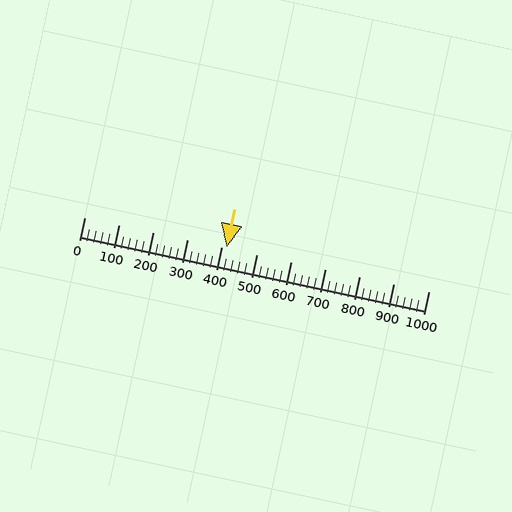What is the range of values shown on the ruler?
The ruler shows values from 0 to 1000.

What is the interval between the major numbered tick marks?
The major tick marks are spaced 100 units apart.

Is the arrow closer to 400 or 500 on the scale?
The arrow is closer to 400.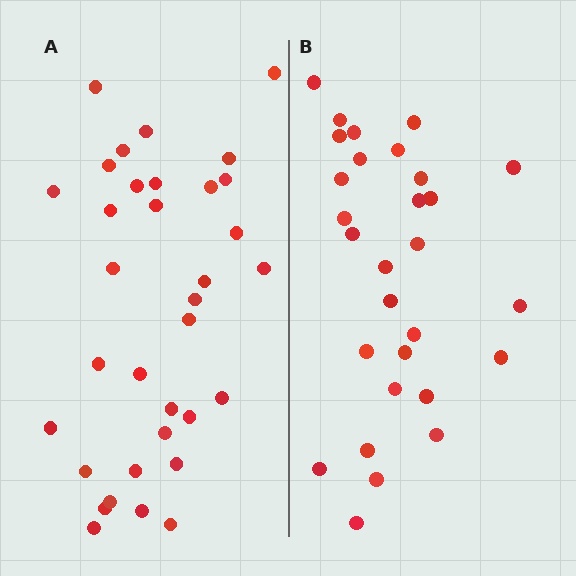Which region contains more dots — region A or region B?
Region A (the left region) has more dots.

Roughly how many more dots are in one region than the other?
Region A has about 5 more dots than region B.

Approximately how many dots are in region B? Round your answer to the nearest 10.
About 30 dots. (The exact count is 29, which rounds to 30.)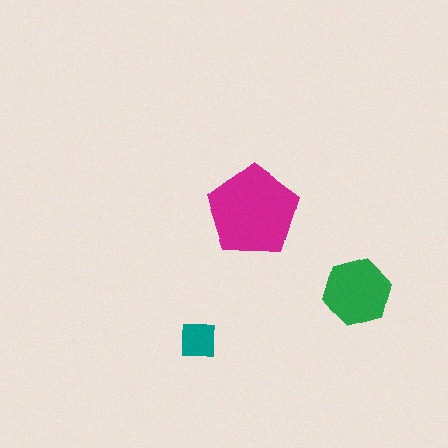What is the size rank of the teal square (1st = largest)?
3rd.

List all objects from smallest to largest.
The teal square, the green hexagon, the magenta pentagon.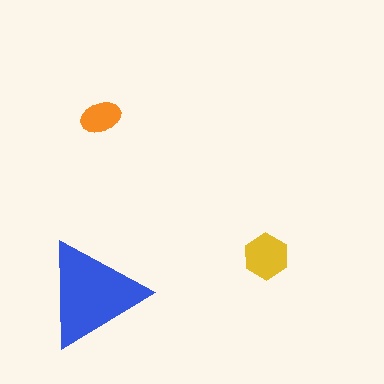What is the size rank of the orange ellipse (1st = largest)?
3rd.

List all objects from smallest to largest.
The orange ellipse, the yellow hexagon, the blue triangle.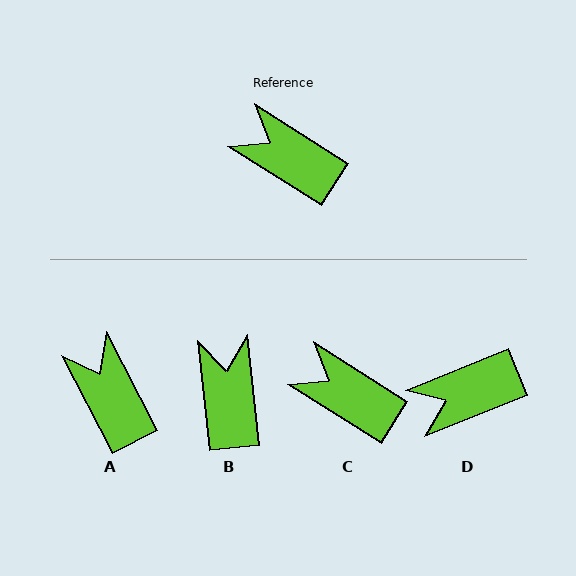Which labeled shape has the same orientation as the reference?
C.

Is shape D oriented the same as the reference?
No, it is off by about 54 degrees.